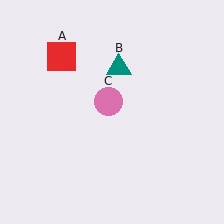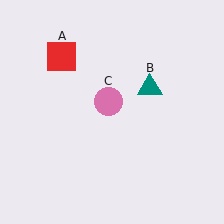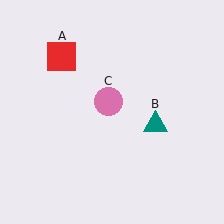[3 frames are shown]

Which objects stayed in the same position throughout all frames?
Red square (object A) and pink circle (object C) remained stationary.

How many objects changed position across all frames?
1 object changed position: teal triangle (object B).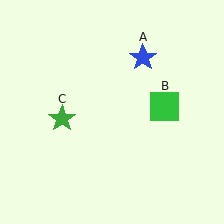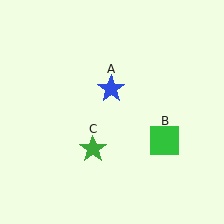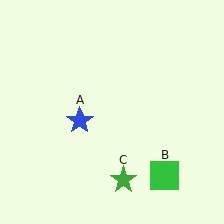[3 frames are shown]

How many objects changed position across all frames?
3 objects changed position: blue star (object A), green square (object B), green star (object C).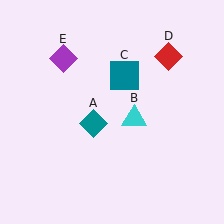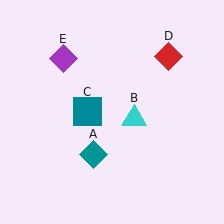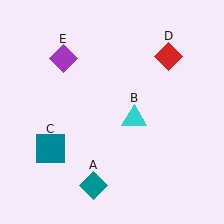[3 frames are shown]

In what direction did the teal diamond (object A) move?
The teal diamond (object A) moved down.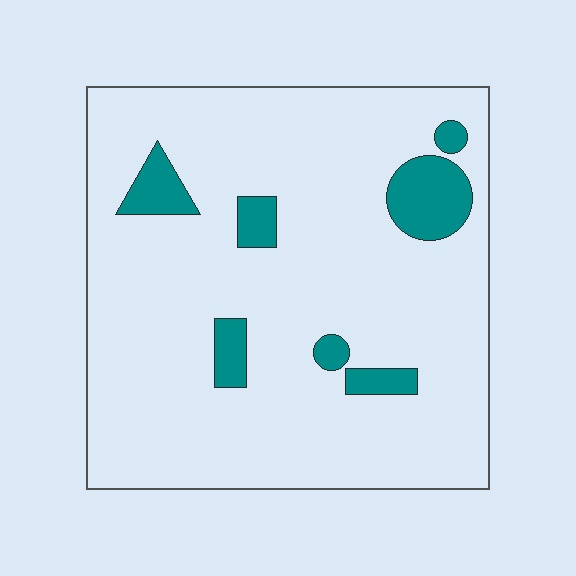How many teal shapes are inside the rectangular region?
7.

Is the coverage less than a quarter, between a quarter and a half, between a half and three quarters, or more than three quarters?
Less than a quarter.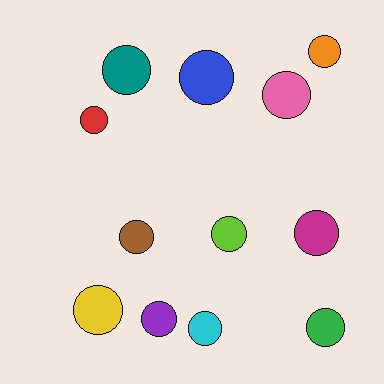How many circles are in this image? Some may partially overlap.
There are 12 circles.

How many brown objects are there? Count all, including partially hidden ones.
There is 1 brown object.